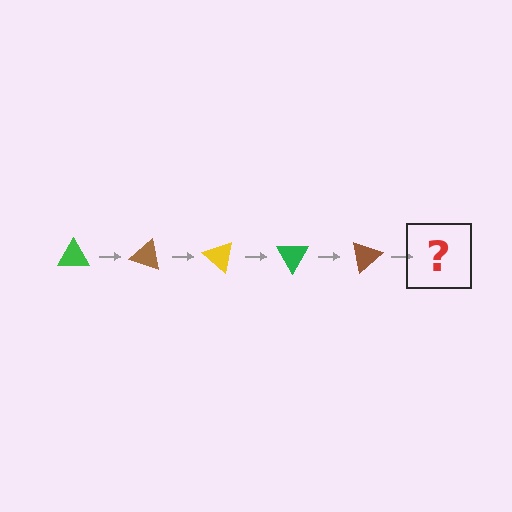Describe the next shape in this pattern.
It should be a yellow triangle, rotated 100 degrees from the start.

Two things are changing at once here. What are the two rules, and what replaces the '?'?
The two rules are that it rotates 20 degrees each step and the color cycles through green, brown, and yellow. The '?' should be a yellow triangle, rotated 100 degrees from the start.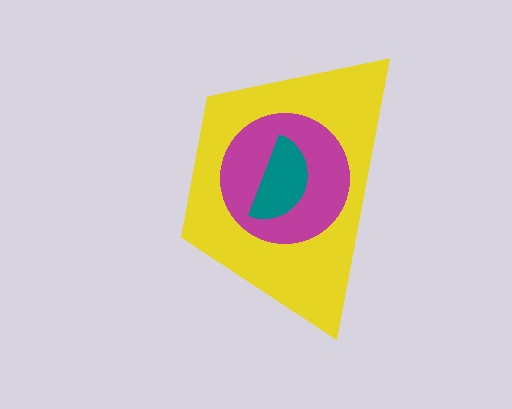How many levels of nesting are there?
3.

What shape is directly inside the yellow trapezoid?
The magenta circle.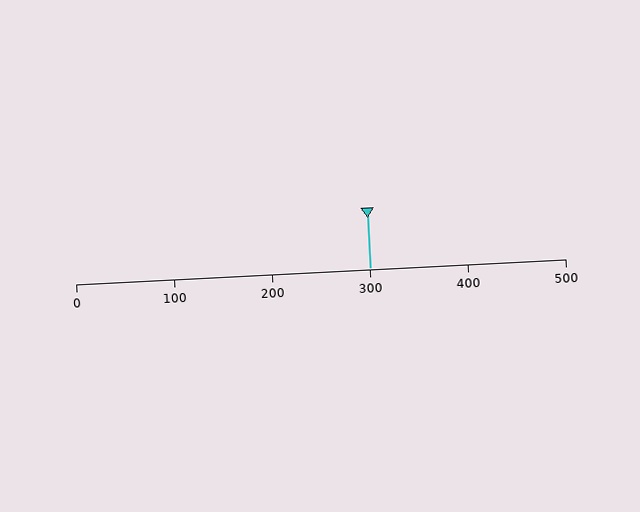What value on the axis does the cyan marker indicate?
The marker indicates approximately 300.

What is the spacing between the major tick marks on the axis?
The major ticks are spaced 100 apart.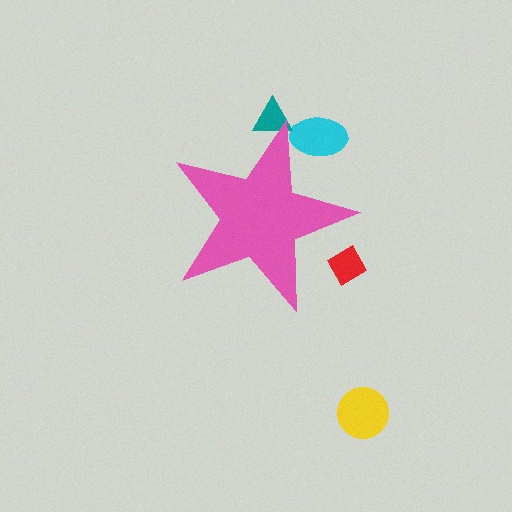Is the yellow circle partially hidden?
No, the yellow circle is fully visible.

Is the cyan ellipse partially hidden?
Yes, the cyan ellipse is partially hidden behind the pink star.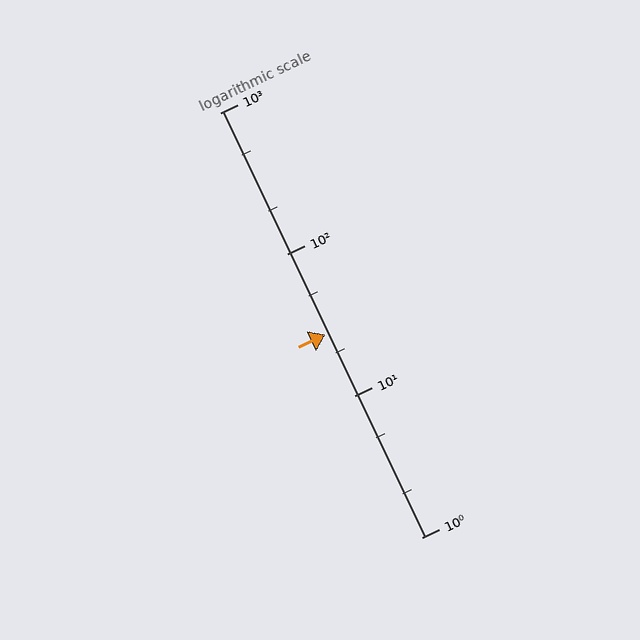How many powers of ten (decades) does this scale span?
The scale spans 3 decades, from 1 to 1000.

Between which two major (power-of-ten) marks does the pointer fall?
The pointer is between 10 and 100.